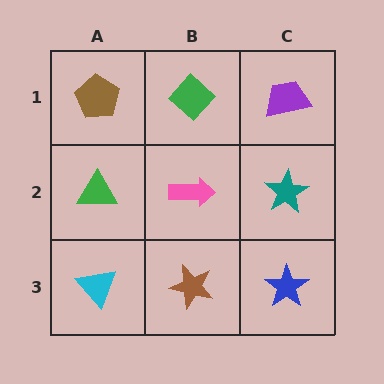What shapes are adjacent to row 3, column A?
A green triangle (row 2, column A), a brown star (row 3, column B).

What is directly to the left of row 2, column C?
A pink arrow.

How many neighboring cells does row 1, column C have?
2.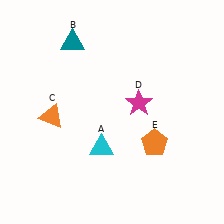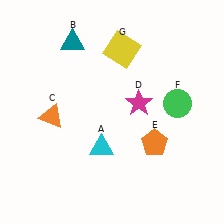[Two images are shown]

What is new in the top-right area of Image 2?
A yellow square (G) was added in the top-right area of Image 2.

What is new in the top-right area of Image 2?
A green circle (F) was added in the top-right area of Image 2.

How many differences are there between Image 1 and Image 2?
There are 2 differences between the two images.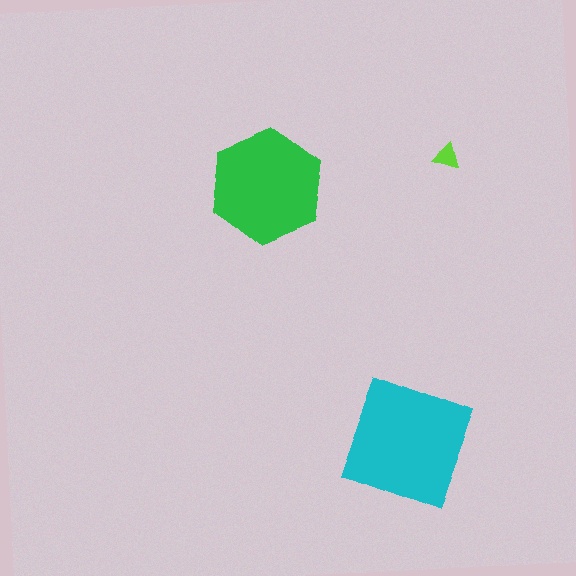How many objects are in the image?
There are 3 objects in the image.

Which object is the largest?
The cyan square.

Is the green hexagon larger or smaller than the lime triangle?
Larger.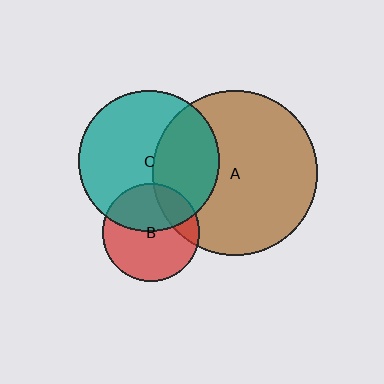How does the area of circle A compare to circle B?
Approximately 2.9 times.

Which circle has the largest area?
Circle A (brown).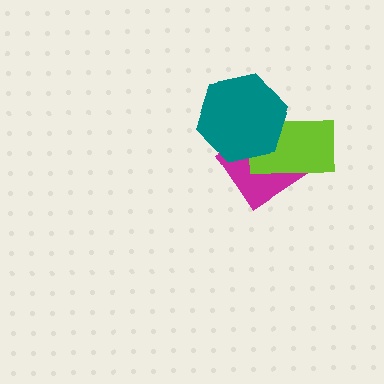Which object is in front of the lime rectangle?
The teal hexagon is in front of the lime rectangle.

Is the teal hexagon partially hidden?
No, no other shape covers it.